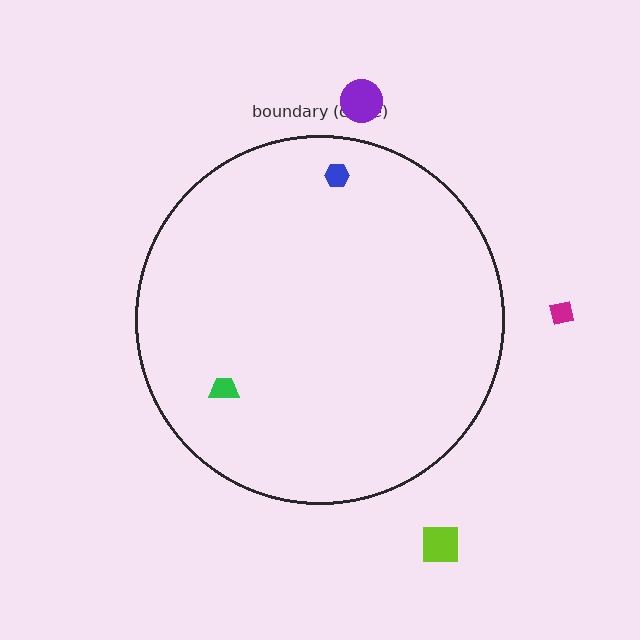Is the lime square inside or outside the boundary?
Outside.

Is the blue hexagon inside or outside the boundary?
Inside.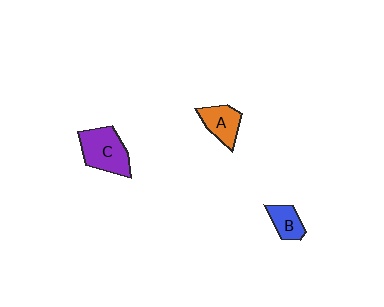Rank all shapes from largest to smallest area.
From largest to smallest: C (purple), A (orange), B (blue).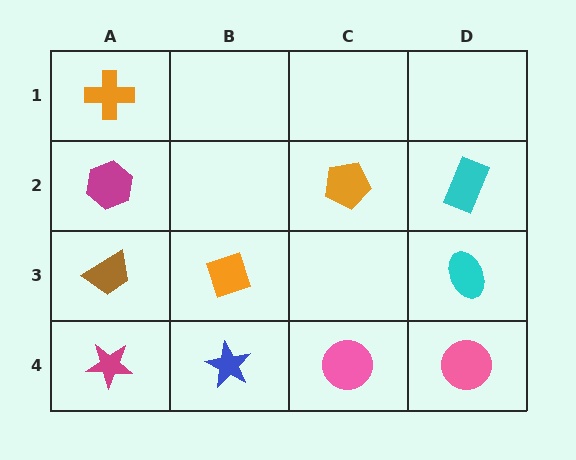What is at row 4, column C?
A pink circle.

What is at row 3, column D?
A cyan ellipse.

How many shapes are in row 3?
3 shapes.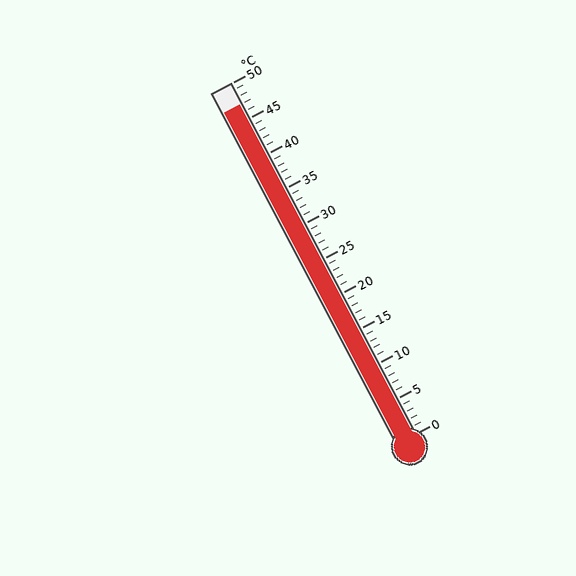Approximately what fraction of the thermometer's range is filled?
The thermometer is filled to approximately 95% of its range.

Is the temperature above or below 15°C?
The temperature is above 15°C.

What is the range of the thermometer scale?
The thermometer scale ranges from 0°C to 50°C.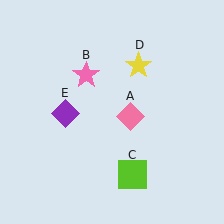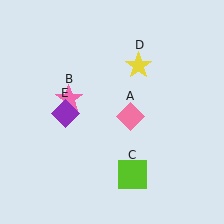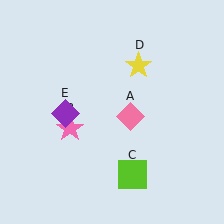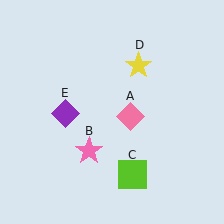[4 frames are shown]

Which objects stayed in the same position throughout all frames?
Pink diamond (object A) and lime square (object C) and yellow star (object D) and purple diamond (object E) remained stationary.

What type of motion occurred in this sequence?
The pink star (object B) rotated counterclockwise around the center of the scene.